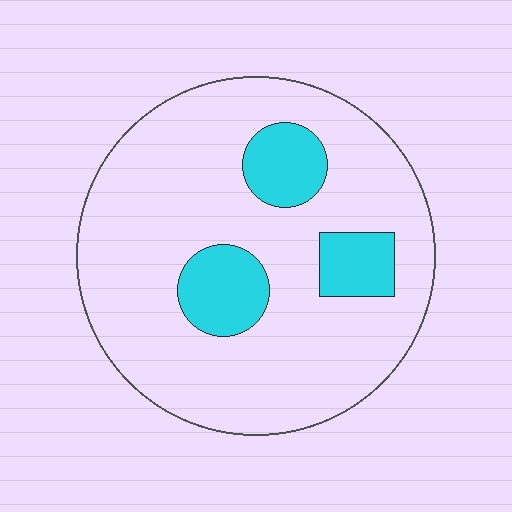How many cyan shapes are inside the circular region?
3.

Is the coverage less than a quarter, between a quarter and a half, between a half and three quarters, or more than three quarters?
Less than a quarter.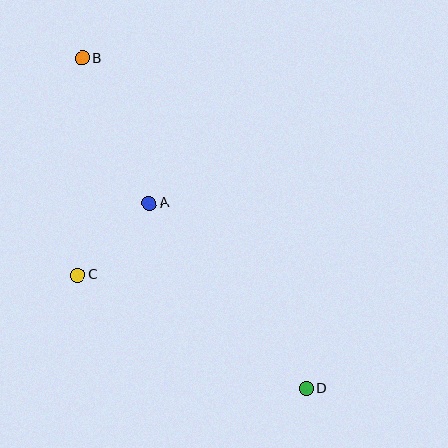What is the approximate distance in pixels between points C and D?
The distance between C and D is approximately 255 pixels.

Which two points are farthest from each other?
Points B and D are farthest from each other.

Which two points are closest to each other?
Points A and C are closest to each other.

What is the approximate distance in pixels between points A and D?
The distance between A and D is approximately 243 pixels.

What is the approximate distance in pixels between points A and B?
The distance between A and B is approximately 160 pixels.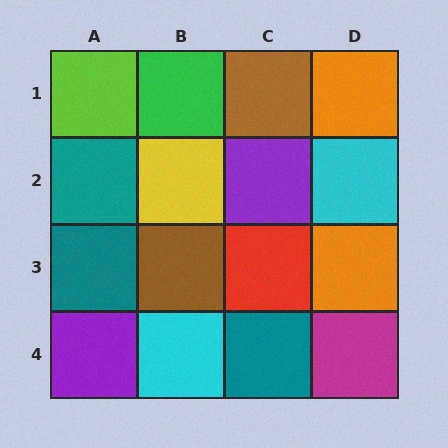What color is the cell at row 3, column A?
Teal.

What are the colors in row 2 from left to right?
Teal, yellow, purple, cyan.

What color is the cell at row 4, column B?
Cyan.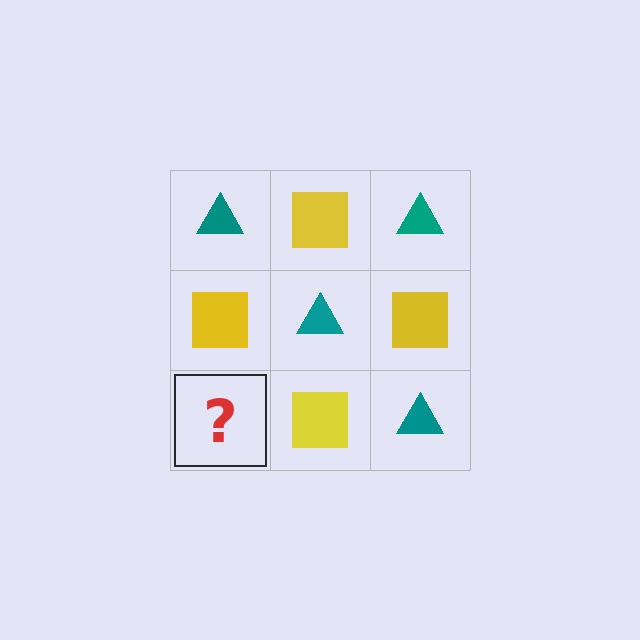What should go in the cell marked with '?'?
The missing cell should contain a teal triangle.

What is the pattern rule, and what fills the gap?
The rule is that it alternates teal triangle and yellow square in a checkerboard pattern. The gap should be filled with a teal triangle.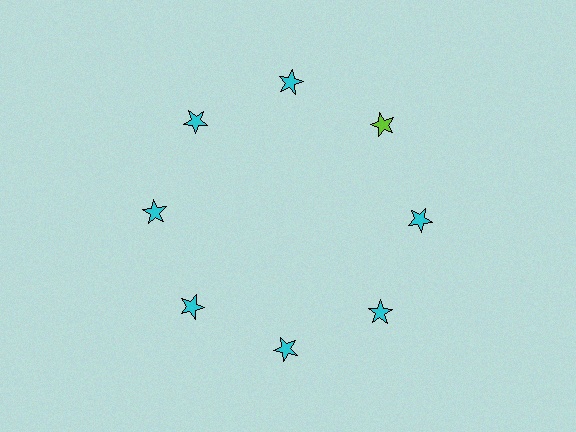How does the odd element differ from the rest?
It has a different color: lime instead of cyan.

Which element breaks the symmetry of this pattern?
The lime star at roughly the 2 o'clock position breaks the symmetry. All other shapes are cyan stars.